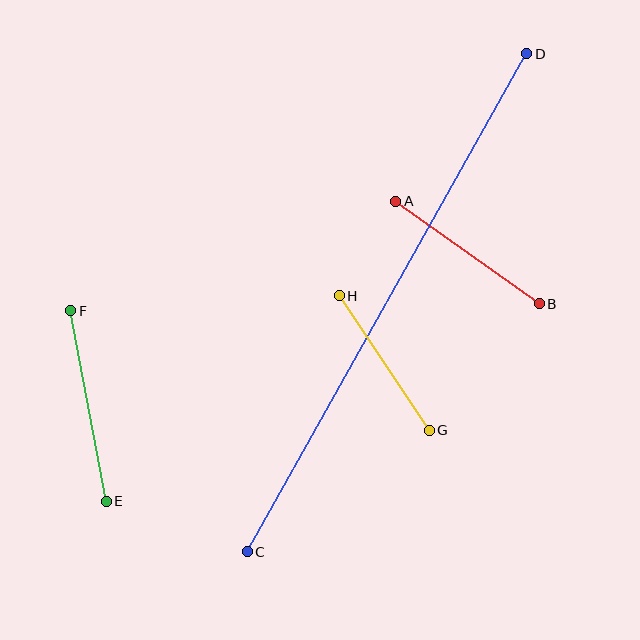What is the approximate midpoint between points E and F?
The midpoint is at approximately (88, 406) pixels.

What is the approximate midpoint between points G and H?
The midpoint is at approximately (384, 363) pixels.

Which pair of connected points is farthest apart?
Points C and D are farthest apart.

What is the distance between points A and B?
The distance is approximately 176 pixels.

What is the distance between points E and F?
The distance is approximately 194 pixels.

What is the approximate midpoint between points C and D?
The midpoint is at approximately (387, 303) pixels.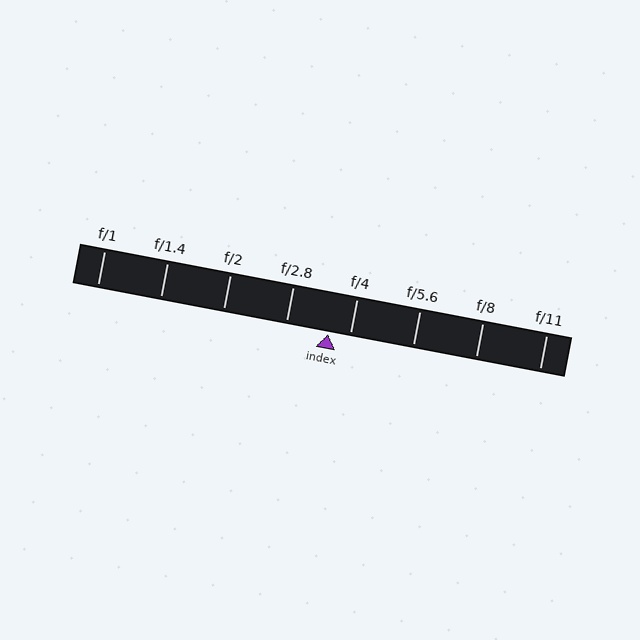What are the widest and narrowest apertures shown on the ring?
The widest aperture shown is f/1 and the narrowest is f/11.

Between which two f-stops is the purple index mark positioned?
The index mark is between f/2.8 and f/4.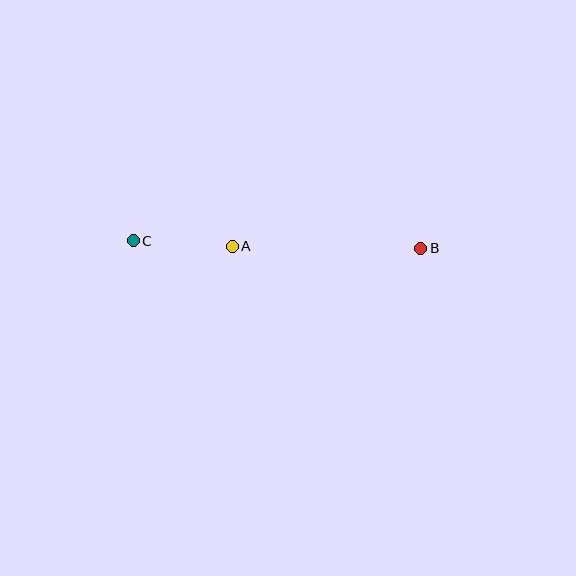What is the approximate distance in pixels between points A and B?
The distance between A and B is approximately 188 pixels.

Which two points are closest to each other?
Points A and C are closest to each other.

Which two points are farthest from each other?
Points B and C are farthest from each other.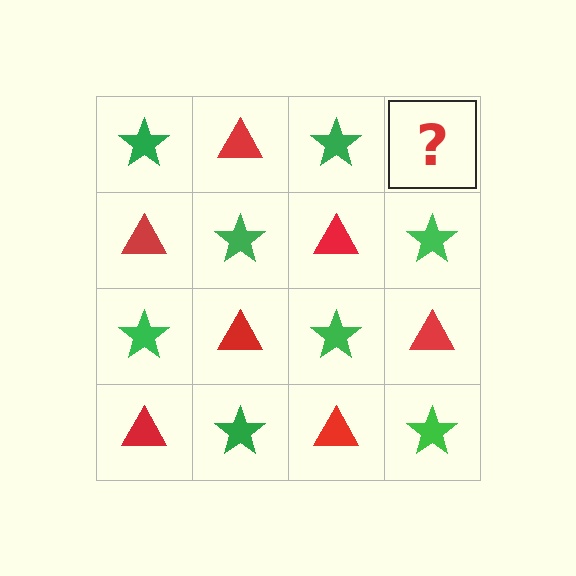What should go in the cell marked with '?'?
The missing cell should contain a red triangle.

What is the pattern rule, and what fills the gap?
The rule is that it alternates green star and red triangle in a checkerboard pattern. The gap should be filled with a red triangle.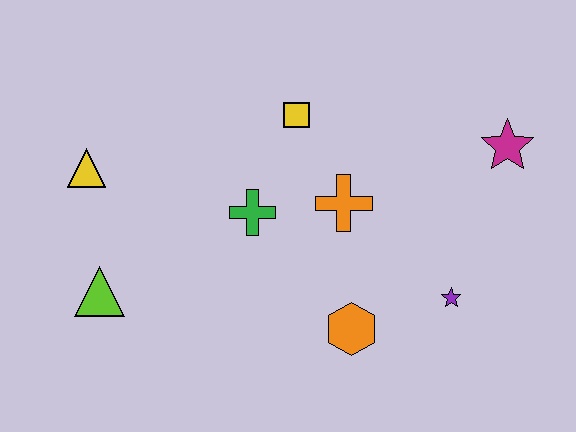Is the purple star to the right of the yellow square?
Yes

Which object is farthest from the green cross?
The magenta star is farthest from the green cross.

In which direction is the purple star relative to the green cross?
The purple star is to the right of the green cross.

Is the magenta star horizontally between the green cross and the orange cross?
No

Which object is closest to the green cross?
The orange cross is closest to the green cross.